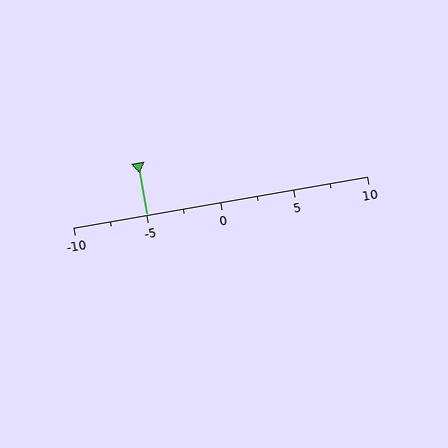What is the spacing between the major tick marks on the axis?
The major ticks are spaced 5 apart.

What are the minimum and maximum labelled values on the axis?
The axis runs from -10 to 10.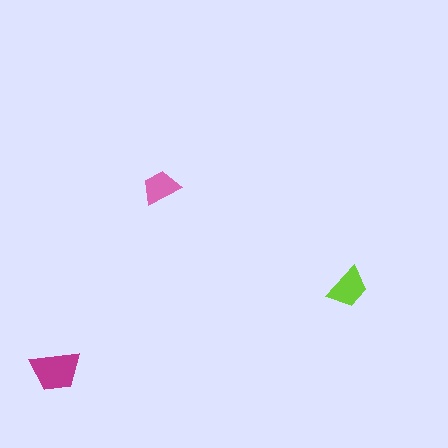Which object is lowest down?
The magenta trapezoid is bottommost.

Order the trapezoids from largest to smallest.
the magenta one, the lime one, the pink one.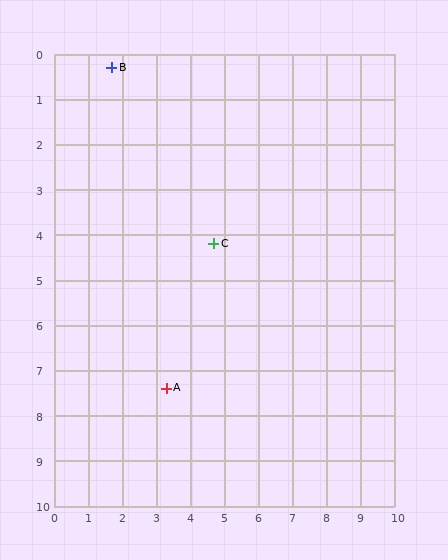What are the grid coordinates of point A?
Point A is at approximately (3.3, 7.4).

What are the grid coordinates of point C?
Point C is at approximately (4.7, 4.2).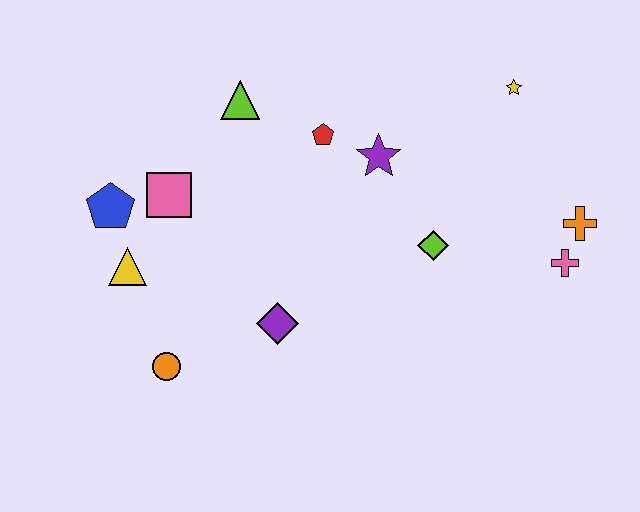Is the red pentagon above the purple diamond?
Yes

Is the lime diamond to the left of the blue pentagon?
No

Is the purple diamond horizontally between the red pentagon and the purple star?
No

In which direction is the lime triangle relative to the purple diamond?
The lime triangle is above the purple diamond.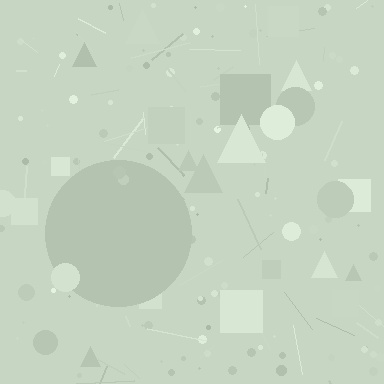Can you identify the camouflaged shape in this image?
The camouflaged shape is a circle.